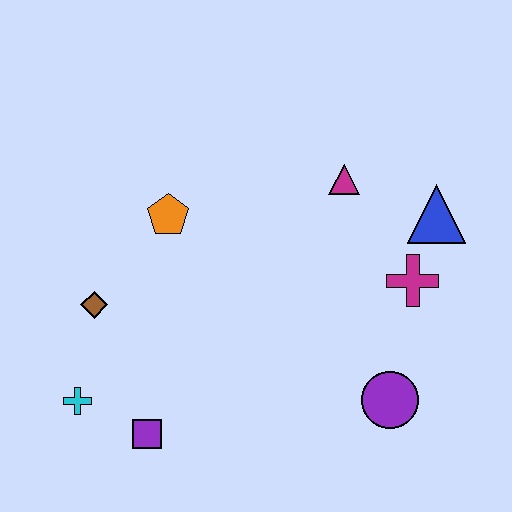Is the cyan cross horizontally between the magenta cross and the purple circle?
No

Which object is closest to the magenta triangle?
The blue triangle is closest to the magenta triangle.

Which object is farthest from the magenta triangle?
The cyan cross is farthest from the magenta triangle.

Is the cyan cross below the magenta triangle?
Yes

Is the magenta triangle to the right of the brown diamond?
Yes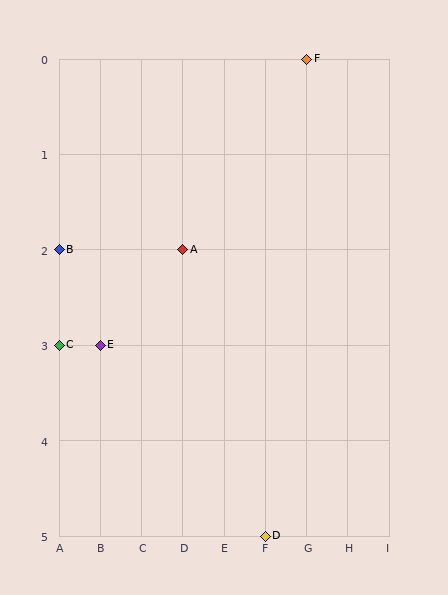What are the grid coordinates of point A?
Point A is at grid coordinates (D, 2).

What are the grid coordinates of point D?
Point D is at grid coordinates (F, 5).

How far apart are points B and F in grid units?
Points B and F are 6 columns and 2 rows apart (about 6.3 grid units diagonally).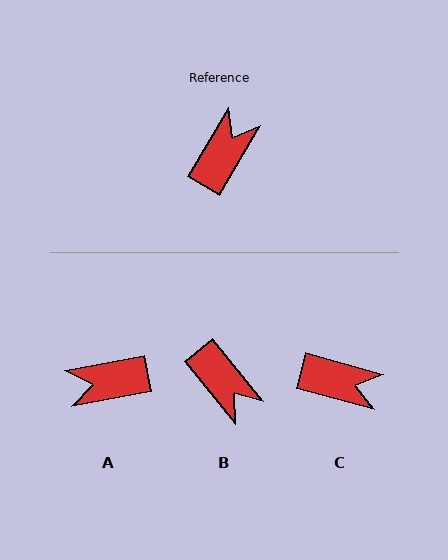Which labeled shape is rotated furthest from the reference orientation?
A, about 131 degrees away.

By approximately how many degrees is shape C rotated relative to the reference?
Approximately 75 degrees clockwise.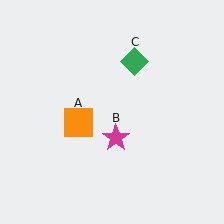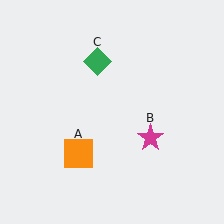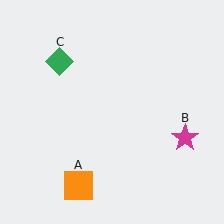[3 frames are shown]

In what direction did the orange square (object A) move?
The orange square (object A) moved down.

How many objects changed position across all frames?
3 objects changed position: orange square (object A), magenta star (object B), green diamond (object C).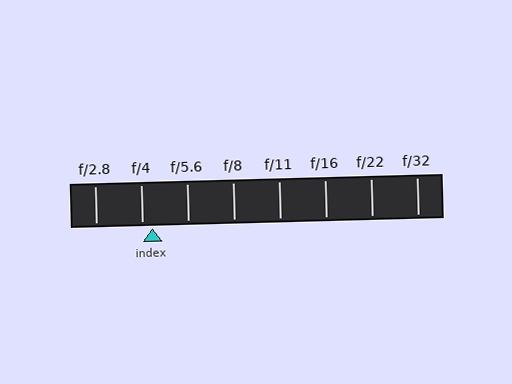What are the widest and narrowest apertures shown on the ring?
The widest aperture shown is f/2.8 and the narrowest is f/32.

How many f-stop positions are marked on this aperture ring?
There are 8 f-stop positions marked.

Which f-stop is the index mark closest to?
The index mark is closest to f/4.